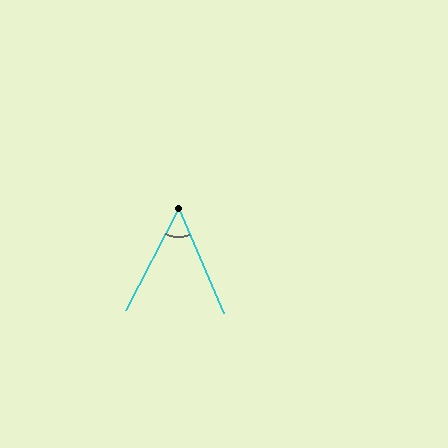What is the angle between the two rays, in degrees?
Approximately 51 degrees.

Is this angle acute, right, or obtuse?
It is acute.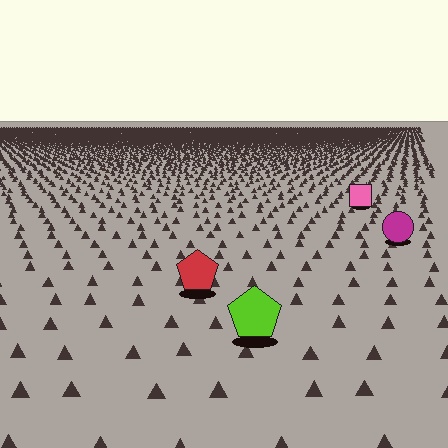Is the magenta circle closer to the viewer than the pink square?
Yes. The magenta circle is closer — you can tell from the texture gradient: the ground texture is coarser near it.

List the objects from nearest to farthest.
From nearest to farthest: the lime pentagon, the red pentagon, the magenta circle, the pink square.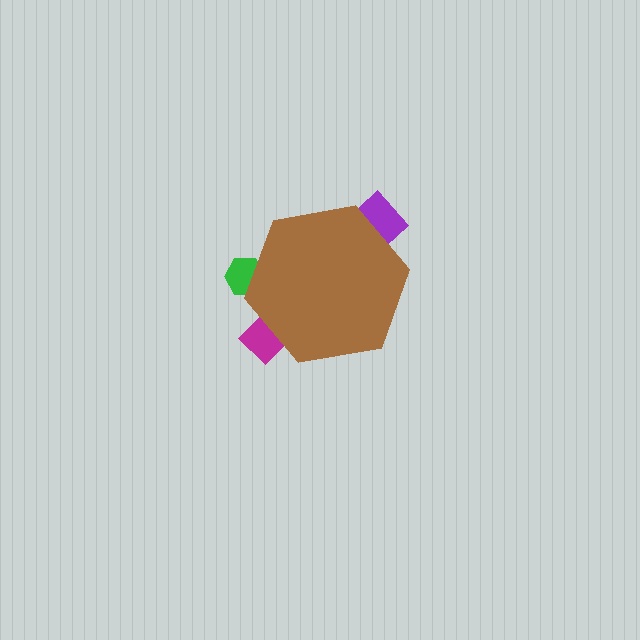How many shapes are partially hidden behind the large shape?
3 shapes are partially hidden.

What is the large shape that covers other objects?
A brown hexagon.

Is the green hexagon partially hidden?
Yes, the green hexagon is partially hidden behind the brown hexagon.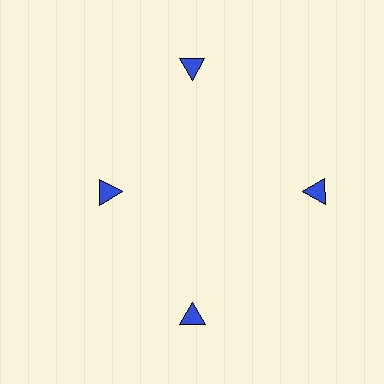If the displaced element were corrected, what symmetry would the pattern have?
It would have 4-fold rotational symmetry — the pattern would map onto itself every 90 degrees.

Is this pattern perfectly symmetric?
No. The 4 blue triangles are arranged in a ring, but one element near the 9 o'clock position is pulled inward toward the center, breaking the 4-fold rotational symmetry.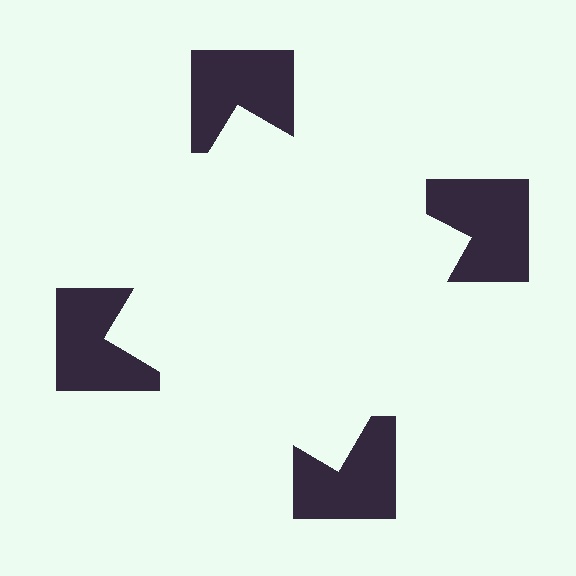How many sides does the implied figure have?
4 sides.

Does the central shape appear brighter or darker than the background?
It typically appears slightly brighter than the background, even though no actual brightness change is drawn.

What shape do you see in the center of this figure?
An illusory square — its edges are inferred from the aligned wedge cuts in the notched squares, not physically drawn.